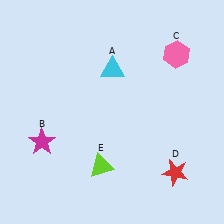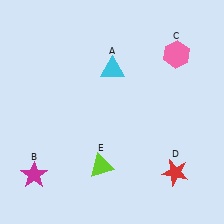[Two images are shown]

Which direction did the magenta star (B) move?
The magenta star (B) moved down.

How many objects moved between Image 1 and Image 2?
1 object moved between the two images.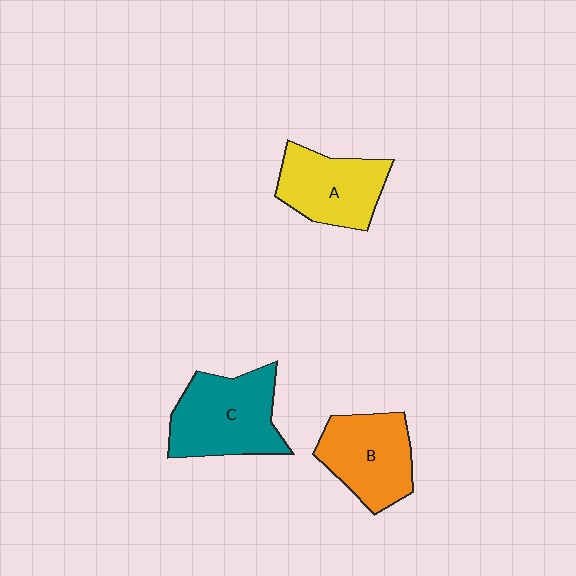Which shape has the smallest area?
Shape A (yellow).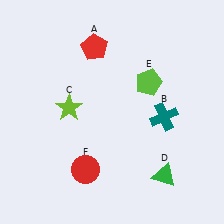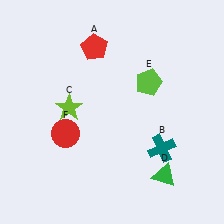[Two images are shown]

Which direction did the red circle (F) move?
The red circle (F) moved up.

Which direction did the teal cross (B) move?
The teal cross (B) moved down.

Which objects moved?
The objects that moved are: the teal cross (B), the red circle (F).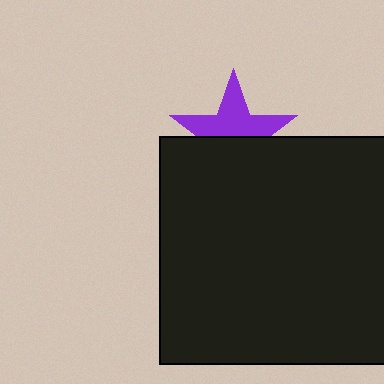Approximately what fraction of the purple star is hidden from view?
Roughly 48% of the purple star is hidden behind the black square.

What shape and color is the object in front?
The object in front is a black square.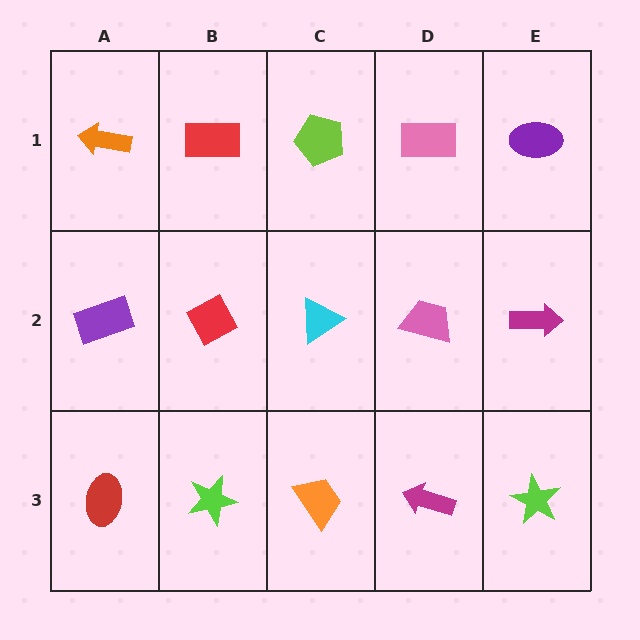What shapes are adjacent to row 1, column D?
A pink trapezoid (row 2, column D), a lime pentagon (row 1, column C), a purple ellipse (row 1, column E).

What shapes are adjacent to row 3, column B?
A red diamond (row 2, column B), a red ellipse (row 3, column A), an orange trapezoid (row 3, column C).